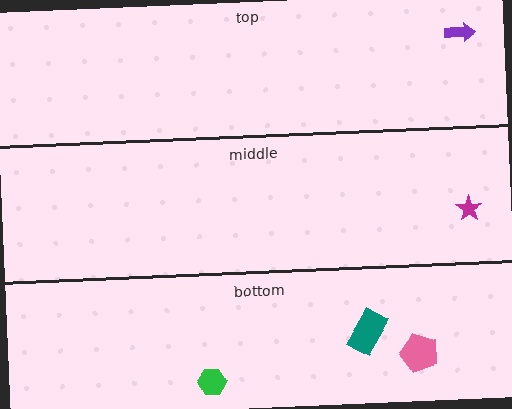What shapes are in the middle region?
The magenta star.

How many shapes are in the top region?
1.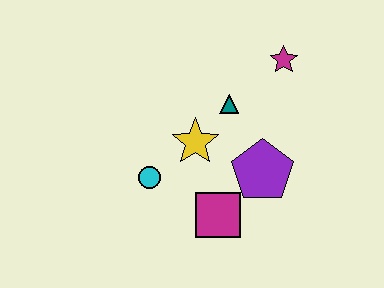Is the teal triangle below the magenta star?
Yes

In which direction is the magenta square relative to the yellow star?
The magenta square is below the yellow star.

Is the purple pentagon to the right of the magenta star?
No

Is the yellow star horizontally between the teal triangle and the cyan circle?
Yes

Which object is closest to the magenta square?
The purple pentagon is closest to the magenta square.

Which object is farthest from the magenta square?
The magenta star is farthest from the magenta square.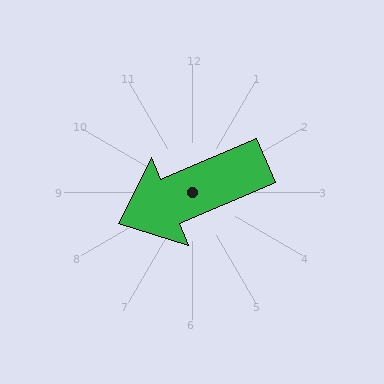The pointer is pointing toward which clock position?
Roughly 8 o'clock.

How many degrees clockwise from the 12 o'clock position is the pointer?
Approximately 247 degrees.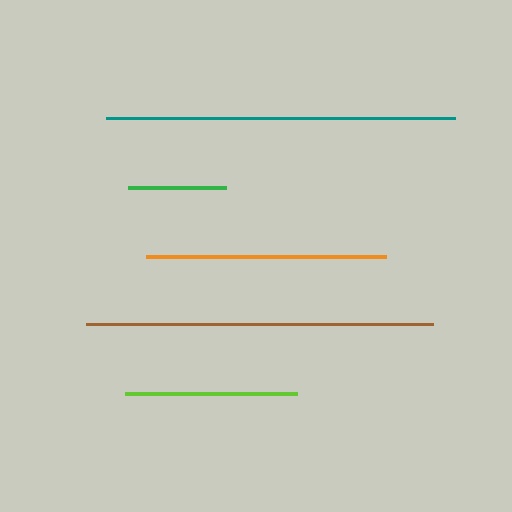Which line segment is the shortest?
The green line is the shortest at approximately 98 pixels.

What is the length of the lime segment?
The lime segment is approximately 172 pixels long.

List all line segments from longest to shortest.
From longest to shortest: teal, brown, orange, lime, green.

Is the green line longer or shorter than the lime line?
The lime line is longer than the green line.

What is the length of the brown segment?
The brown segment is approximately 347 pixels long.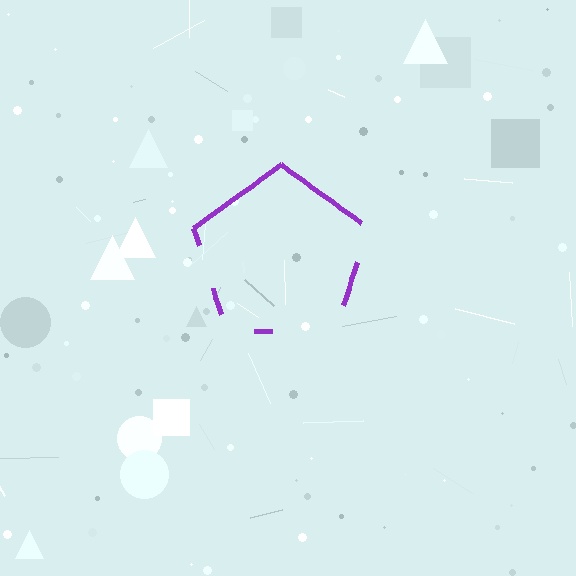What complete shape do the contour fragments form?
The contour fragments form a pentagon.